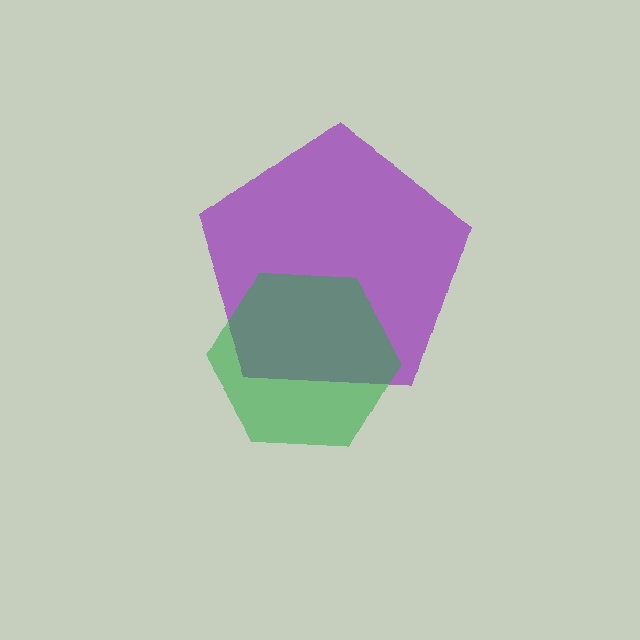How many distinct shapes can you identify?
There are 2 distinct shapes: a purple pentagon, a green hexagon.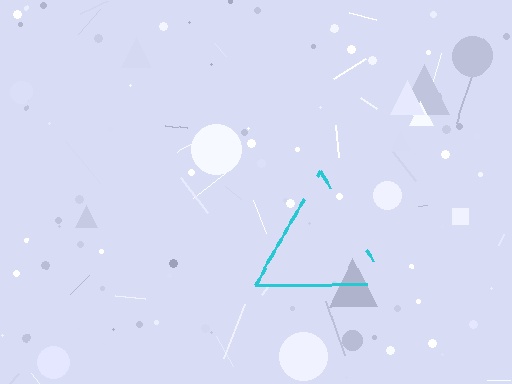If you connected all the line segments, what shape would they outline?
They would outline a triangle.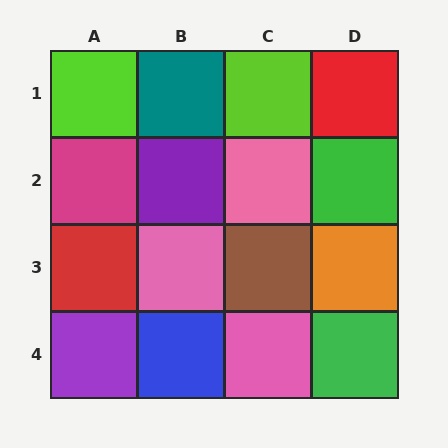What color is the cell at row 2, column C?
Pink.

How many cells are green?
2 cells are green.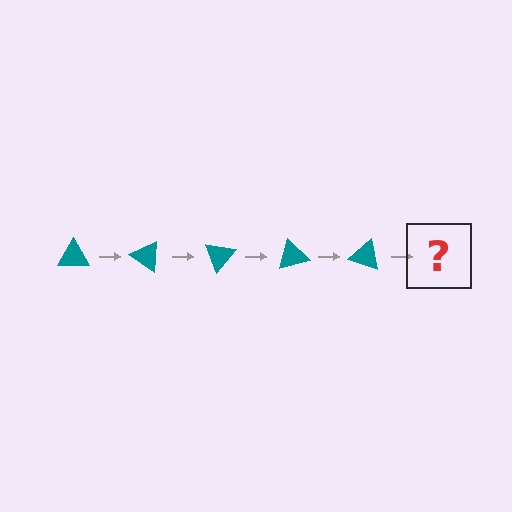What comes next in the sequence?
The next element should be a teal triangle rotated 175 degrees.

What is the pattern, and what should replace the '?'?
The pattern is that the triangle rotates 35 degrees each step. The '?' should be a teal triangle rotated 175 degrees.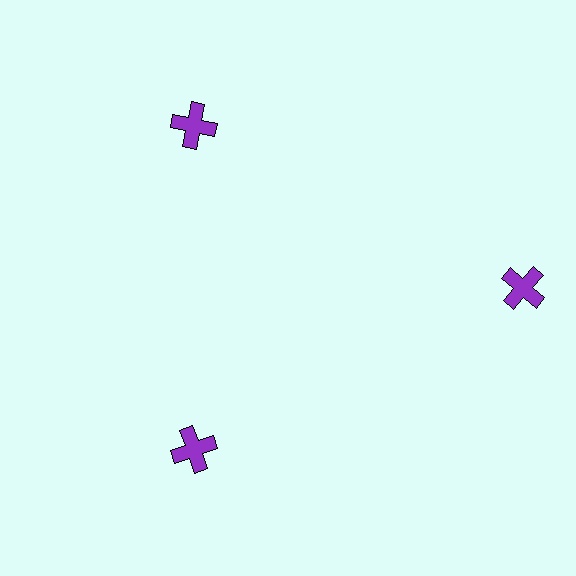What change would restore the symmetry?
The symmetry would be restored by moving it inward, back onto the ring so that all 3 crosses sit at equal angles and equal distance from the center.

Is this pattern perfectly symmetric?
No. The 3 purple crosses are arranged in a ring, but one element near the 3 o'clock position is pushed outward from the center, breaking the 3-fold rotational symmetry.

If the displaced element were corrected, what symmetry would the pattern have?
It would have 3-fold rotational symmetry — the pattern would map onto itself every 120 degrees.